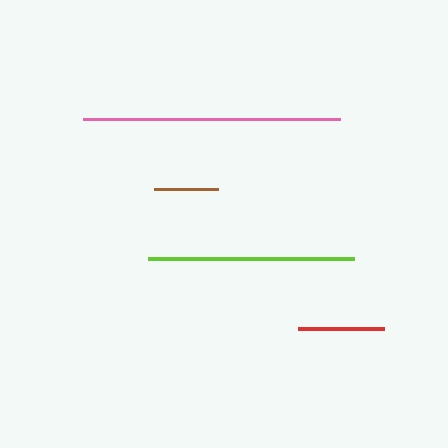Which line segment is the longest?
The pink line is the longest at approximately 258 pixels.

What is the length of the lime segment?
The lime segment is approximately 207 pixels long.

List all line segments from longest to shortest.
From longest to shortest: pink, lime, red, brown.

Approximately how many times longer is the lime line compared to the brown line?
The lime line is approximately 3.2 times the length of the brown line.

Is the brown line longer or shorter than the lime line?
The lime line is longer than the brown line.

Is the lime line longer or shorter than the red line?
The lime line is longer than the red line.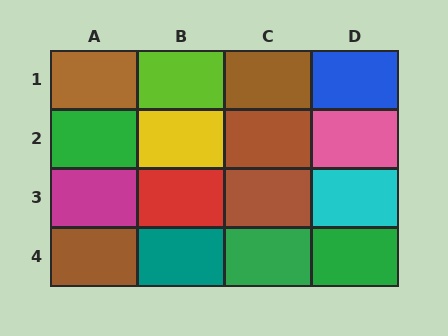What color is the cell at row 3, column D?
Cyan.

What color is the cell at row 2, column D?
Pink.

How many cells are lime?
1 cell is lime.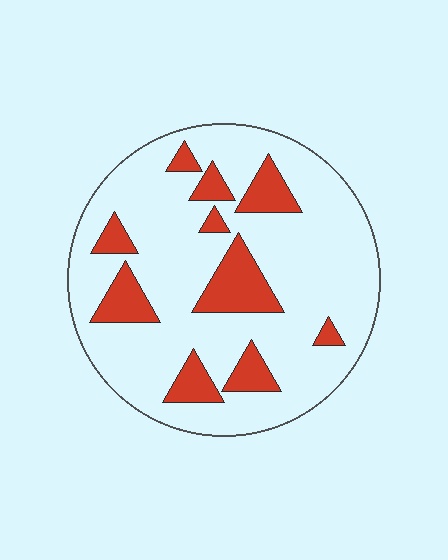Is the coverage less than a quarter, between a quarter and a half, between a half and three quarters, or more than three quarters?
Less than a quarter.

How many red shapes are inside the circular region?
10.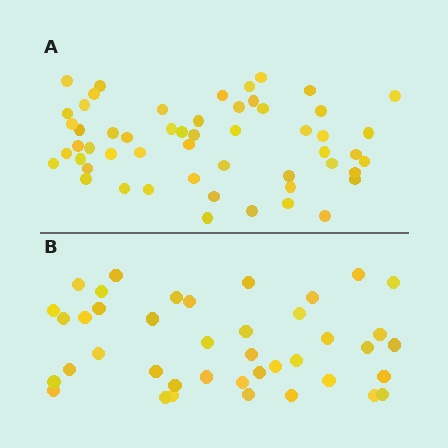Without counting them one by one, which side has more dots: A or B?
Region A (the top region) has more dots.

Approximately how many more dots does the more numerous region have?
Region A has approximately 15 more dots than region B.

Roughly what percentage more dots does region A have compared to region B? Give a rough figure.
About 30% more.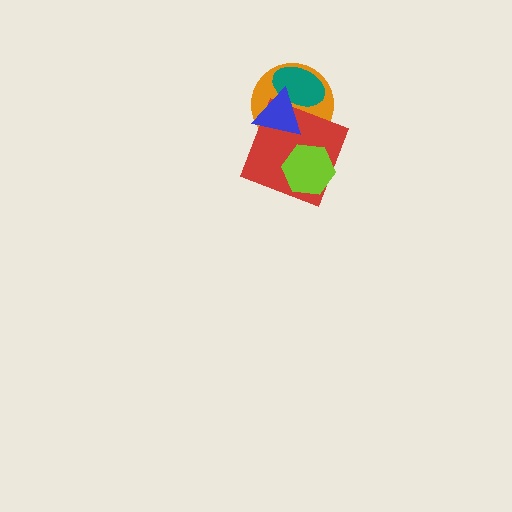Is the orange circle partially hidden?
Yes, it is partially covered by another shape.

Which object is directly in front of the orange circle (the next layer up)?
The red square is directly in front of the orange circle.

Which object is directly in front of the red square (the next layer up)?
The lime hexagon is directly in front of the red square.